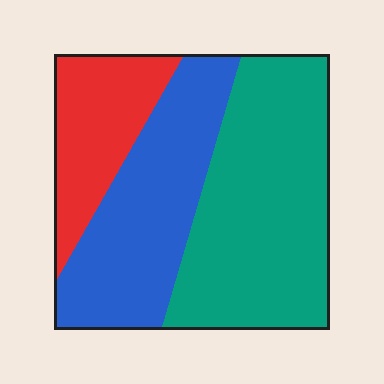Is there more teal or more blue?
Teal.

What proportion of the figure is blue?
Blue takes up between a third and a half of the figure.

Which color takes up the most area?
Teal, at roughly 45%.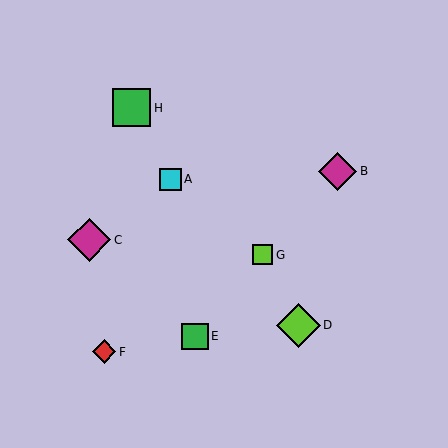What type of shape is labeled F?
Shape F is a red diamond.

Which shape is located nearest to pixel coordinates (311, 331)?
The lime diamond (labeled D) at (298, 325) is nearest to that location.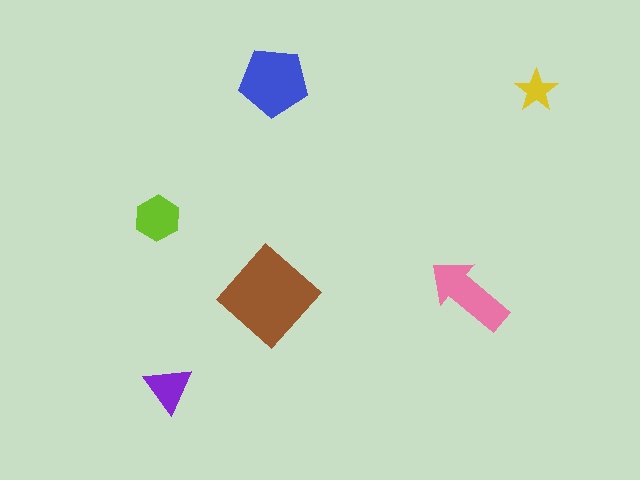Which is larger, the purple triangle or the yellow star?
The purple triangle.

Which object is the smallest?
The yellow star.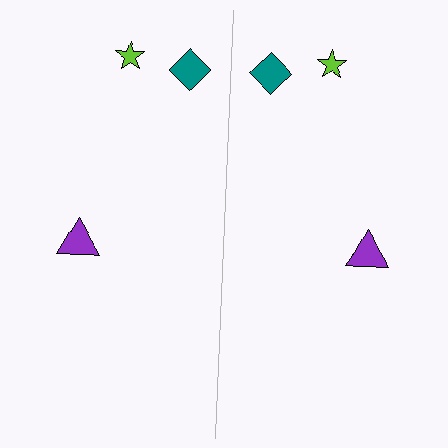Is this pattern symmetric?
Yes, this pattern has bilateral (reflection) symmetry.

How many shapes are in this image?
There are 6 shapes in this image.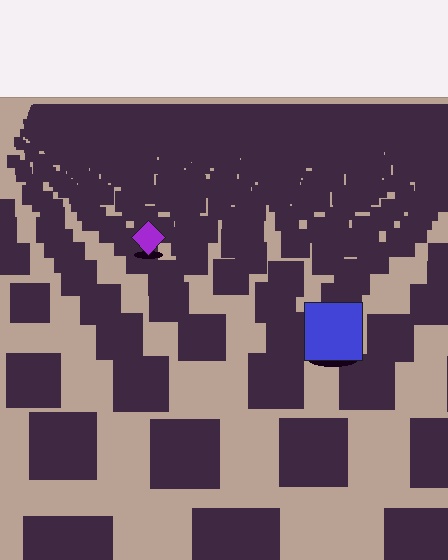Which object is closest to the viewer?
The blue square is closest. The texture marks near it are larger and more spread out.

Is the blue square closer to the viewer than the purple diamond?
Yes. The blue square is closer — you can tell from the texture gradient: the ground texture is coarser near it.